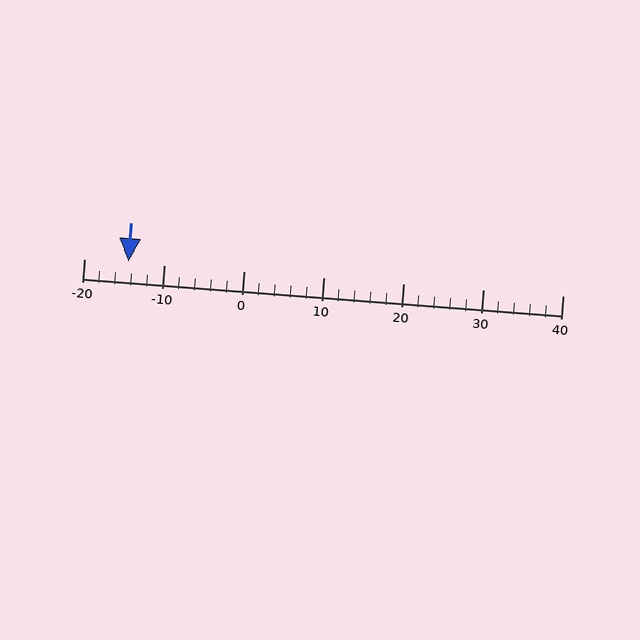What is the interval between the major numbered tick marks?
The major tick marks are spaced 10 units apart.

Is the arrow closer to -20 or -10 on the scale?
The arrow is closer to -10.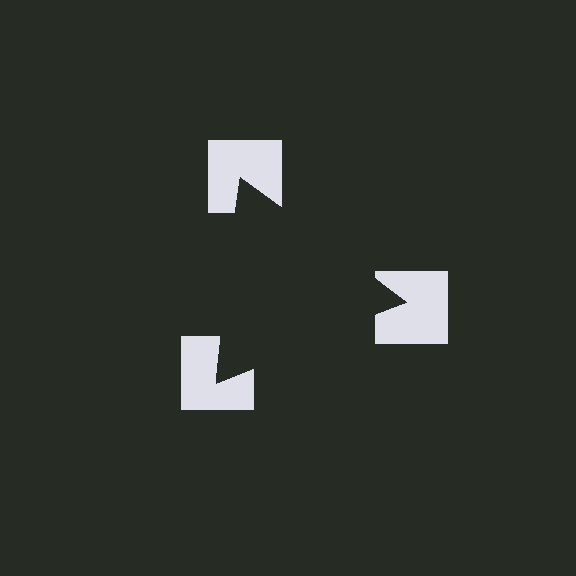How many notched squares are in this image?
There are 3 — one at each vertex of the illusory triangle.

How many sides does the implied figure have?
3 sides.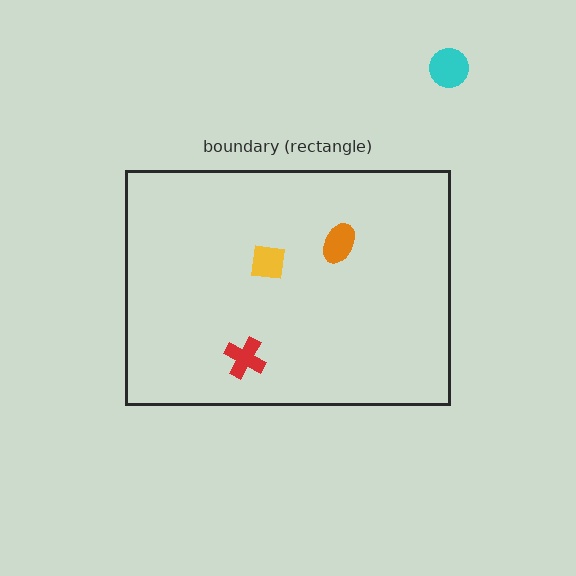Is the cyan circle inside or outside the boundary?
Outside.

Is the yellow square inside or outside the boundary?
Inside.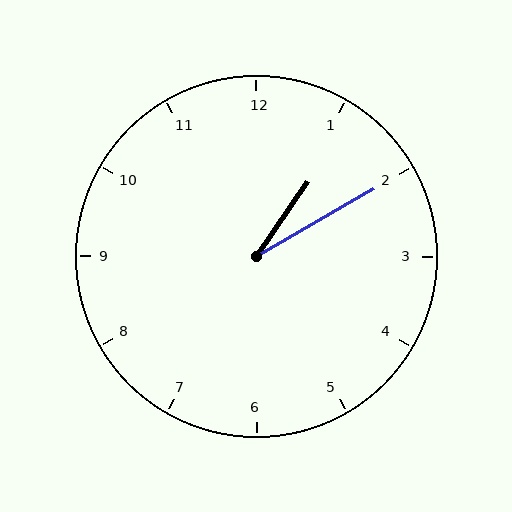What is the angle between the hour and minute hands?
Approximately 25 degrees.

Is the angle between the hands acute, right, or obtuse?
It is acute.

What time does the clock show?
1:10.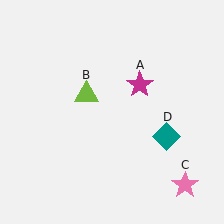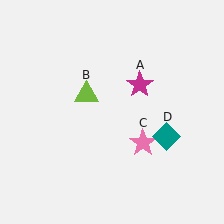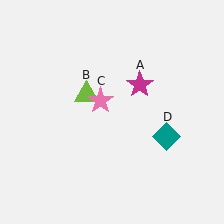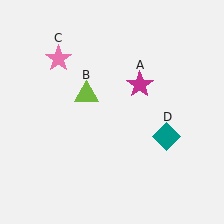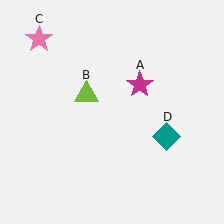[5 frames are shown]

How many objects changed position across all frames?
1 object changed position: pink star (object C).